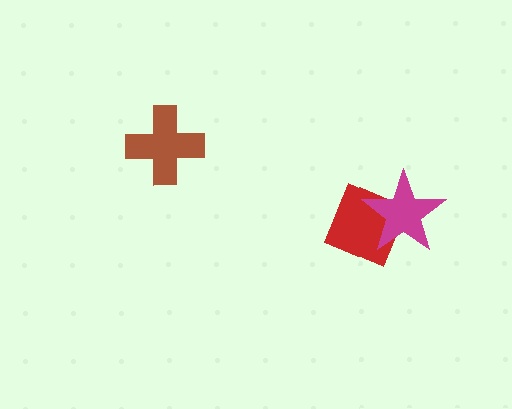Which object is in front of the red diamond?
The magenta star is in front of the red diamond.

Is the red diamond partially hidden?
Yes, it is partially covered by another shape.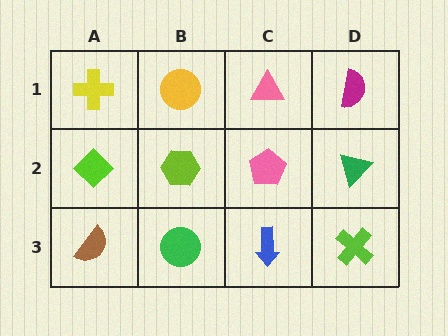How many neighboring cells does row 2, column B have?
4.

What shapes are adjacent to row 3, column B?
A lime hexagon (row 2, column B), a brown semicircle (row 3, column A), a blue arrow (row 3, column C).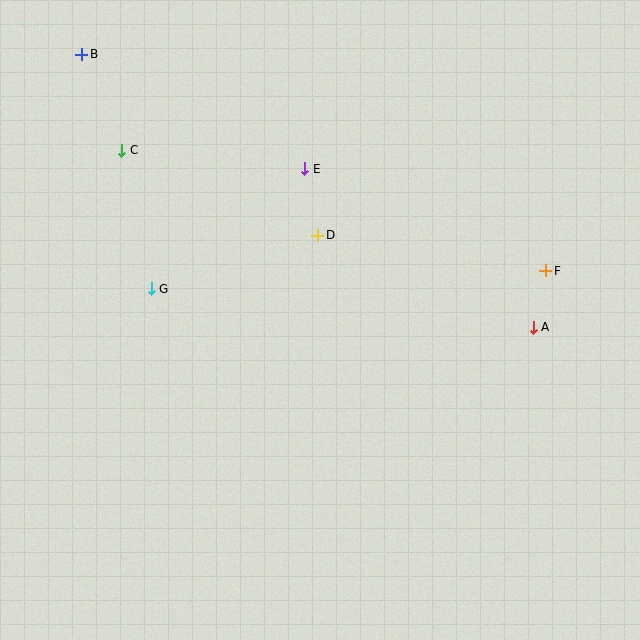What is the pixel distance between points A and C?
The distance between A and C is 448 pixels.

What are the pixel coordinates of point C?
Point C is at (122, 150).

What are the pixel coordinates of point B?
Point B is at (82, 54).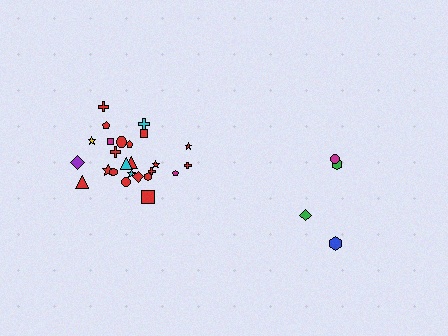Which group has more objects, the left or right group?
The left group.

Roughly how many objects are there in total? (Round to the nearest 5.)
Roughly 30 objects in total.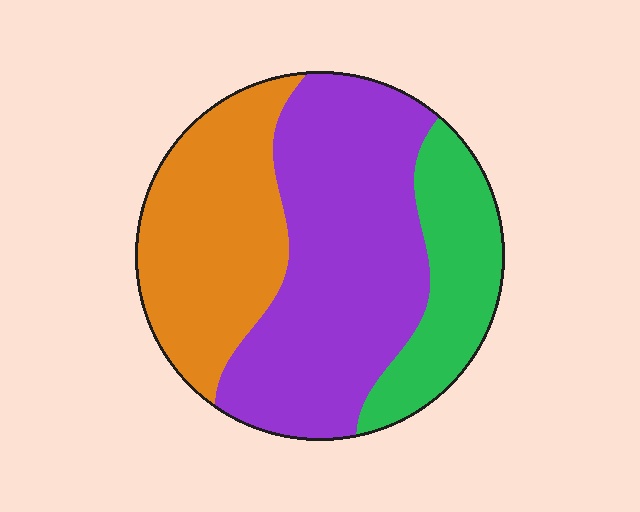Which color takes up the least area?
Green, at roughly 20%.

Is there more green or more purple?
Purple.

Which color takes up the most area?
Purple, at roughly 50%.